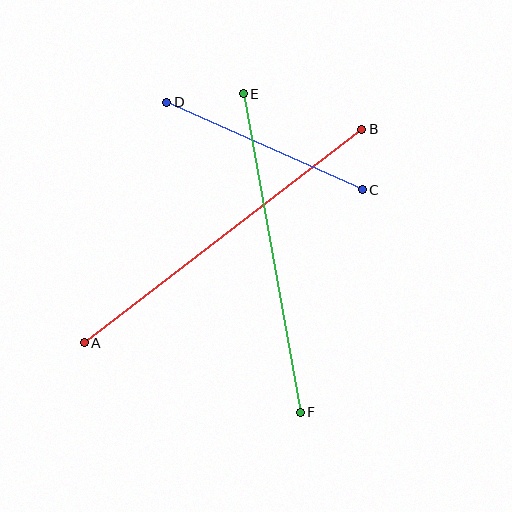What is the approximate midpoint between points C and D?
The midpoint is at approximately (264, 146) pixels.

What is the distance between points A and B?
The distance is approximately 350 pixels.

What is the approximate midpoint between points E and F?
The midpoint is at approximately (272, 253) pixels.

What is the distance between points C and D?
The distance is approximately 214 pixels.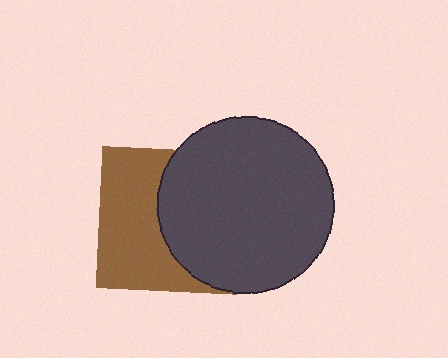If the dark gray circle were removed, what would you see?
You would see the complete brown square.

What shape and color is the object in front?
The object in front is a dark gray circle.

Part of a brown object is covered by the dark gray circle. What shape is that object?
It is a square.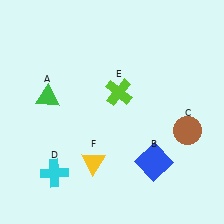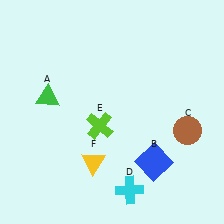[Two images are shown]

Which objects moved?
The objects that moved are: the cyan cross (D), the lime cross (E).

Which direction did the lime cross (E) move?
The lime cross (E) moved down.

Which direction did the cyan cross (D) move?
The cyan cross (D) moved right.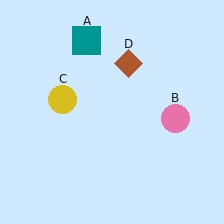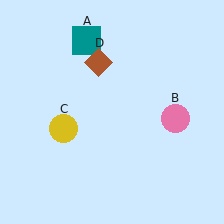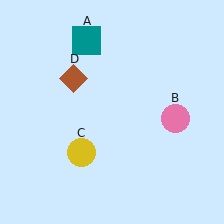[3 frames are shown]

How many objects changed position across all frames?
2 objects changed position: yellow circle (object C), brown diamond (object D).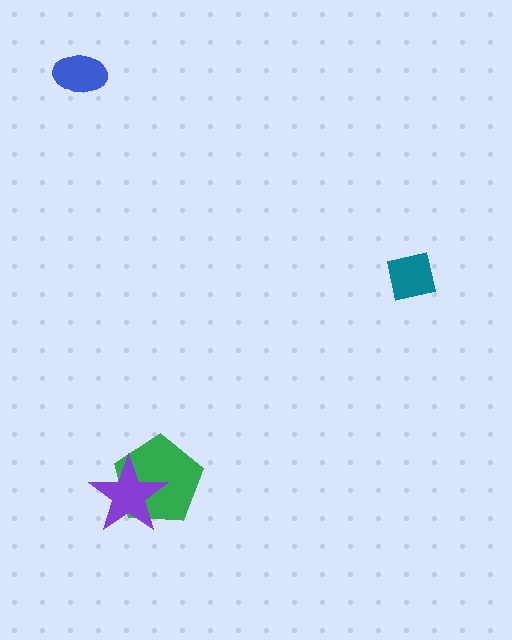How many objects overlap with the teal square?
0 objects overlap with the teal square.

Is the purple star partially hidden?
No, no other shape covers it.